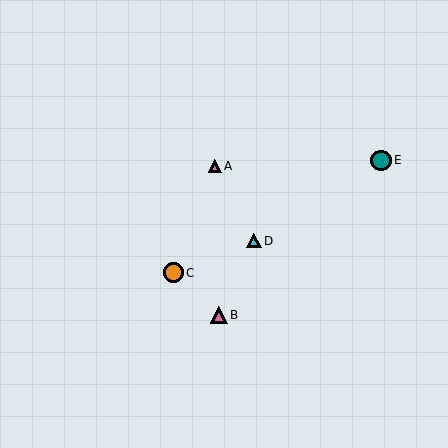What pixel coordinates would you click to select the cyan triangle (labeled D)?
Click at (254, 241) to select the cyan triangle D.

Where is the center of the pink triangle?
The center of the pink triangle is at (215, 166).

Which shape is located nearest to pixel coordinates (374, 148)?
The teal circle (labeled E) at (381, 160) is nearest to that location.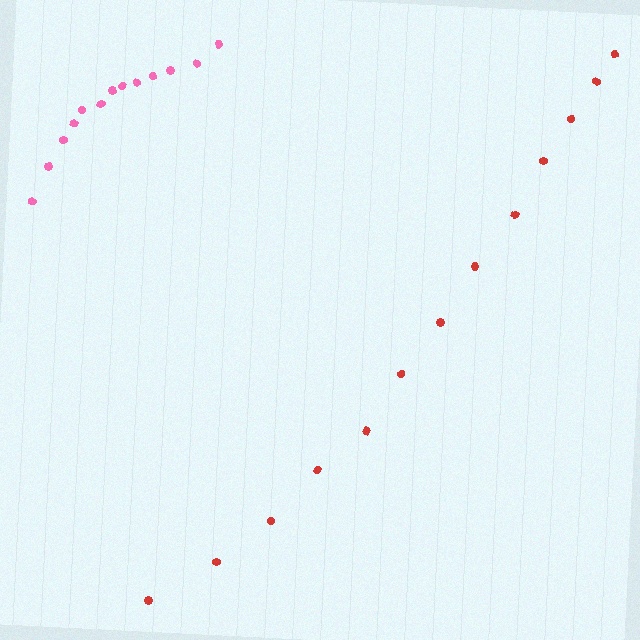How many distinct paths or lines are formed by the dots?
There are 2 distinct paths.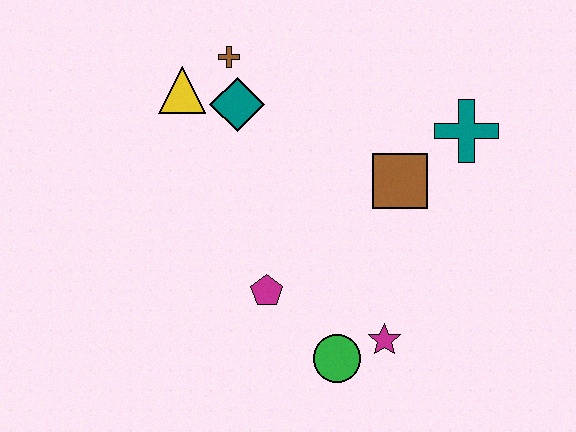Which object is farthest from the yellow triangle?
The magenta star is farthest from the yellow triangle.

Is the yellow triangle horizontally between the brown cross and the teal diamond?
No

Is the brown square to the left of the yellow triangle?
No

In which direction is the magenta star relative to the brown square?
The magenta star is below the brown square.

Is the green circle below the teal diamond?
Yes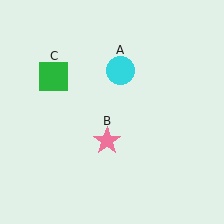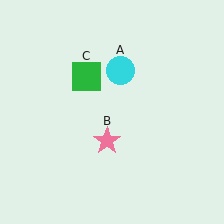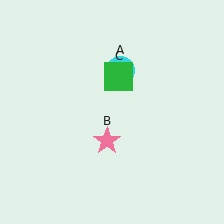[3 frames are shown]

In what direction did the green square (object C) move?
The green square (object C) moved right.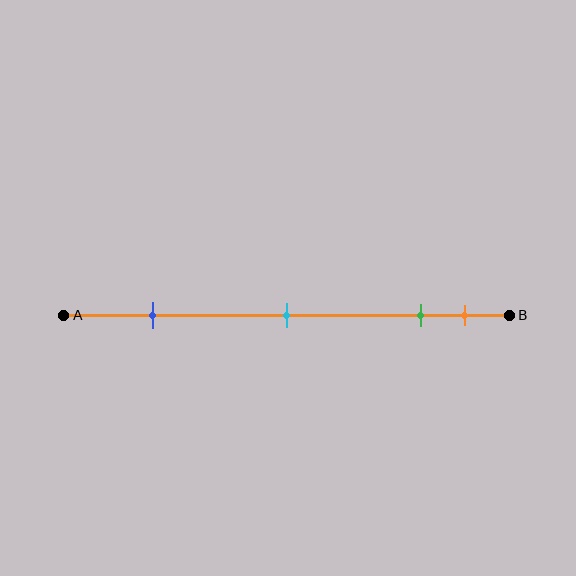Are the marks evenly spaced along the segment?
No, the marks are not evenly spaced.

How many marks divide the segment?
There are 4 marks dividing the segment.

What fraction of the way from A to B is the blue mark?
The blue mark is approximately 20% (0.2) of the way from A to B.